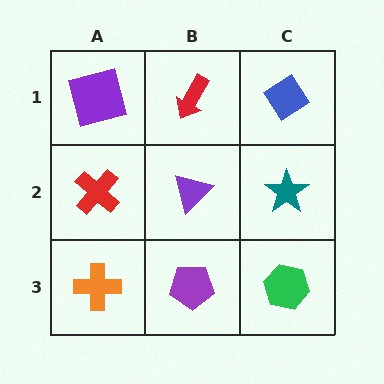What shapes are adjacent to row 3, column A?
A red cross (row 2, column A), a purple pentagon (row 3, column B).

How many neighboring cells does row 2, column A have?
3.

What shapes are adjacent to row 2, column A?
A purple square (row 1, column A), an orange cross (row 3, column A), a purple triangle (row 2, column B).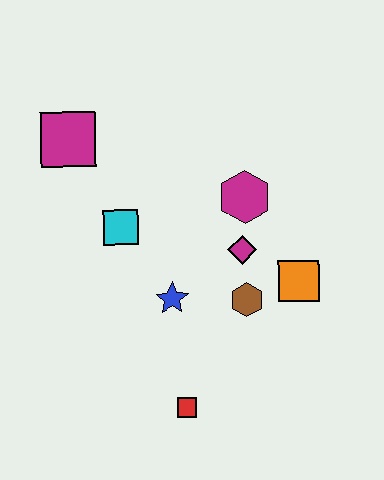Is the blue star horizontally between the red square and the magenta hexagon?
No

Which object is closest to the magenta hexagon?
The magenta diamond is closest to the magenta hexagon.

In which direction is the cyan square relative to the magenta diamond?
The cyan square is to the left of the magenta diamond.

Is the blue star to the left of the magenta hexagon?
Yes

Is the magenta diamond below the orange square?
No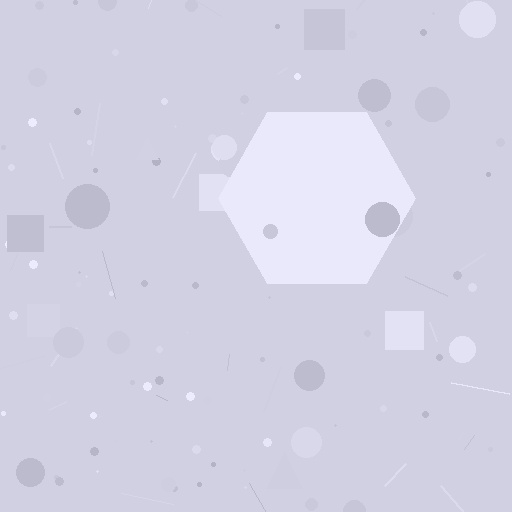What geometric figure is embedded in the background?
A hexagon is embedded in the background.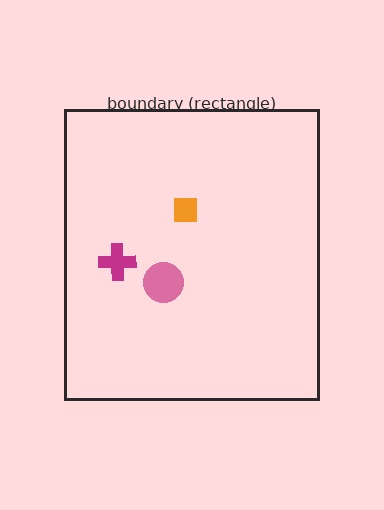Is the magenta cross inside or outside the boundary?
Inside.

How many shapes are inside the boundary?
3 inside, 0 outside.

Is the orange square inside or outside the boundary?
Inside.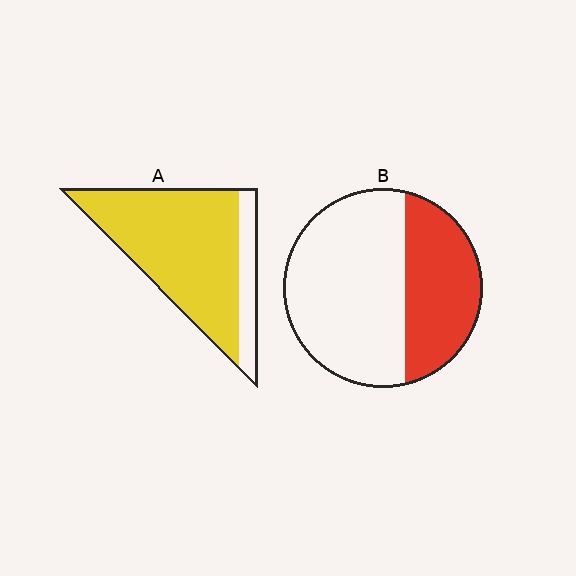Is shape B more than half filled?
No.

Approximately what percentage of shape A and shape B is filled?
A is approximately 80% and B is approximately 35%.